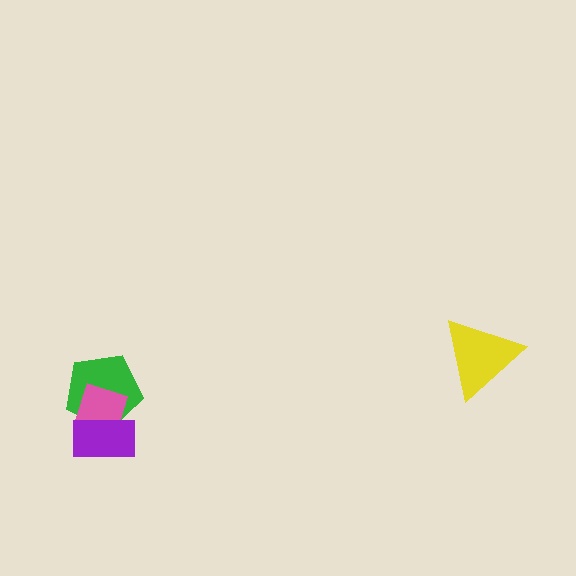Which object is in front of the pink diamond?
The purple rectangle is in front of the pink diamond.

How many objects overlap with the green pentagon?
2 objects overlap with the green pentagon.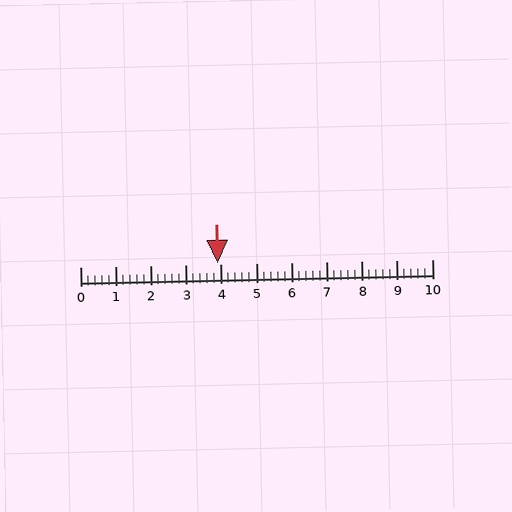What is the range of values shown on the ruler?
The ruler shows values from 0 to 10.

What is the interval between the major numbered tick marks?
The major tick marks are spaced 1 units apart.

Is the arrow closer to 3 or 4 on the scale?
The arrow is closer to 4.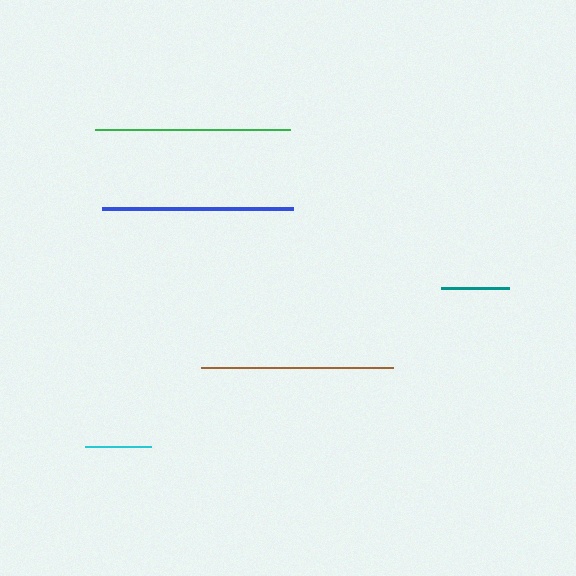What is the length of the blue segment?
The blue segment is approximately 191 pixels long.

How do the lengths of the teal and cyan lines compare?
The teal and cyan lines are approximately the same length.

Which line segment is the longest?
The green line is the longest at approximately 195 pixels.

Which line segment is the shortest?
The cyan line is the shortest at approximately 65 pixels.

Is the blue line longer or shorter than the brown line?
The blue line is longer than the brown line.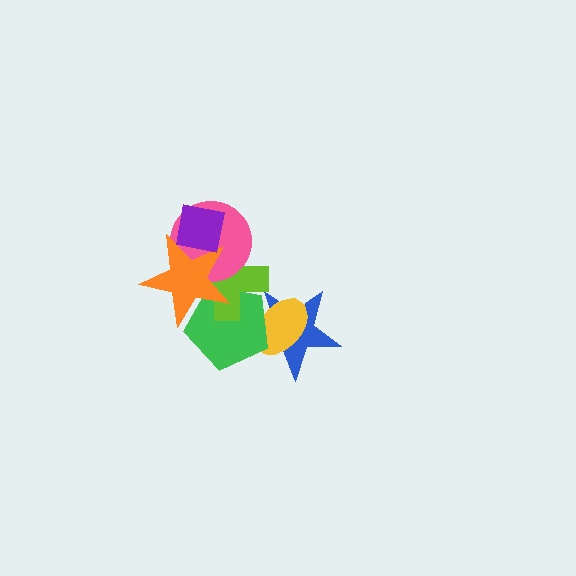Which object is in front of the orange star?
The purple square is in front of the orange star.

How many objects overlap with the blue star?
2 objects overlap with the blue star.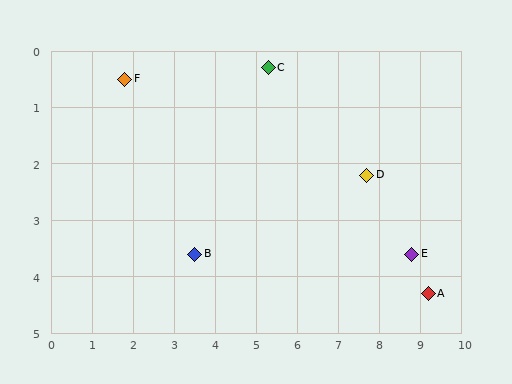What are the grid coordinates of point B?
Point B is at approximately (3.5, 3.6).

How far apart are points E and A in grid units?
Points E and A are about 0.8 grid units apart.